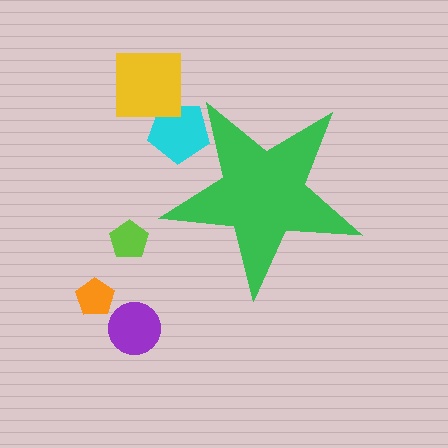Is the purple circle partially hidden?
No, the purple circle is fully visible.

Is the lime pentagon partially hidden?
No, the lime pentagon is fully visible.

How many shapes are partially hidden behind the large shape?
1 shape is partially hidden.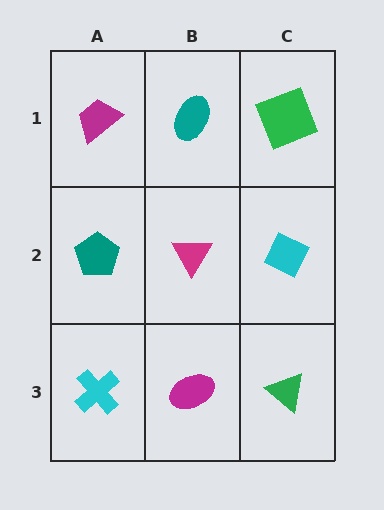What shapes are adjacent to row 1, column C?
A cyan diamond (row 2, column C), a teal ellipse (row 1, column B).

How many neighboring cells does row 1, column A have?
2.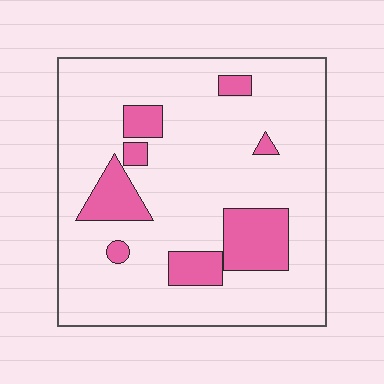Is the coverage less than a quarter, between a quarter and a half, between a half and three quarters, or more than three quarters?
Less than a quarter.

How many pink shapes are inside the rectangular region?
8.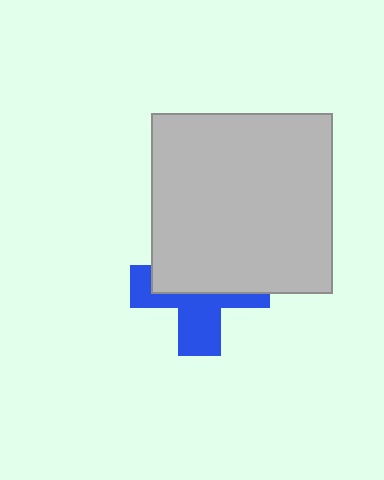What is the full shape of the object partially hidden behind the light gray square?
The partially hidden object is a blue cross.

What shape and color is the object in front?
The object in front is a light gray square.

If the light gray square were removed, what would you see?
You would see the complete blue cross.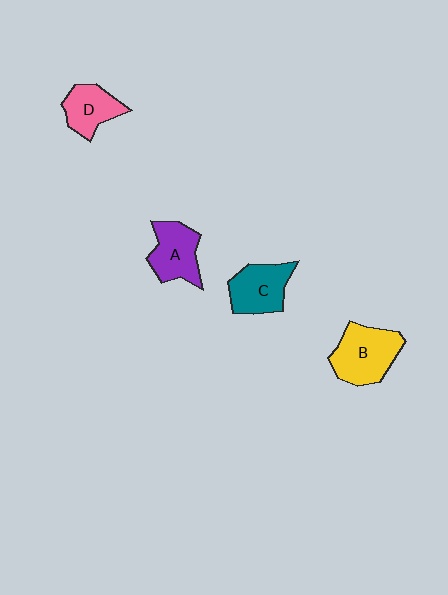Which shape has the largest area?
Shape B (yellow).